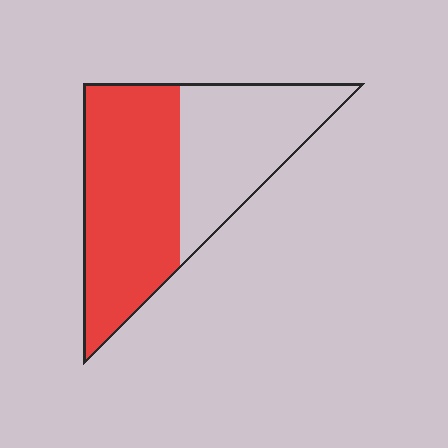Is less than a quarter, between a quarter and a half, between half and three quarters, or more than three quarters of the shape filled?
Between half and three quarters.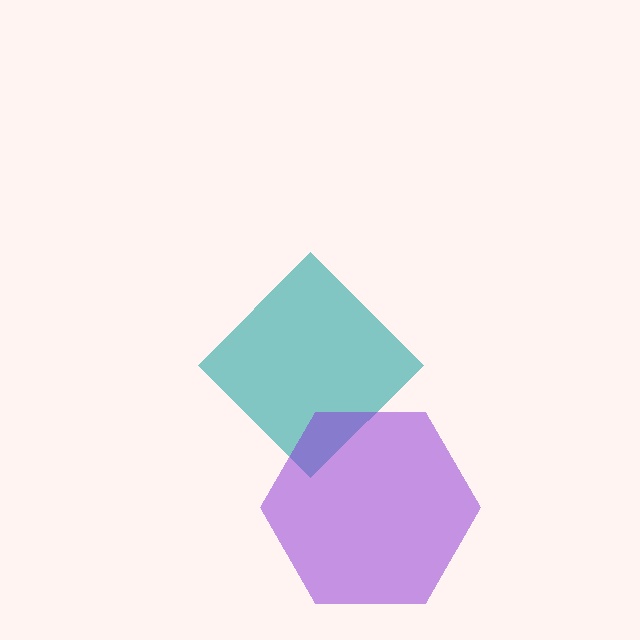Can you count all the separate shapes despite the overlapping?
Yes, there are 2 separate shapes.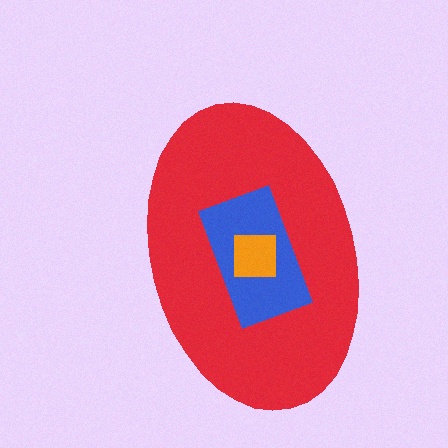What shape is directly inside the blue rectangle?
The orange square.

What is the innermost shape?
The orange square.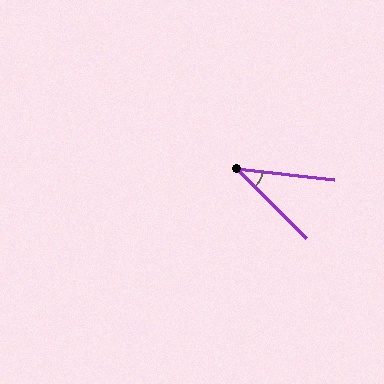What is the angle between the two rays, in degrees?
Approximately 39 degrees.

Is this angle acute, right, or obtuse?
It is acute.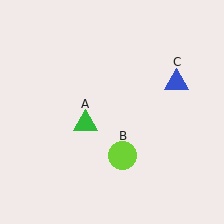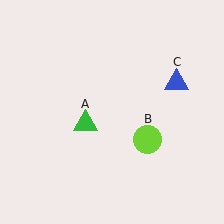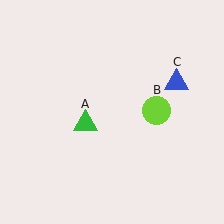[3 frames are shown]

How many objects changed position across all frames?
1 object changed position: lime circle (object B).